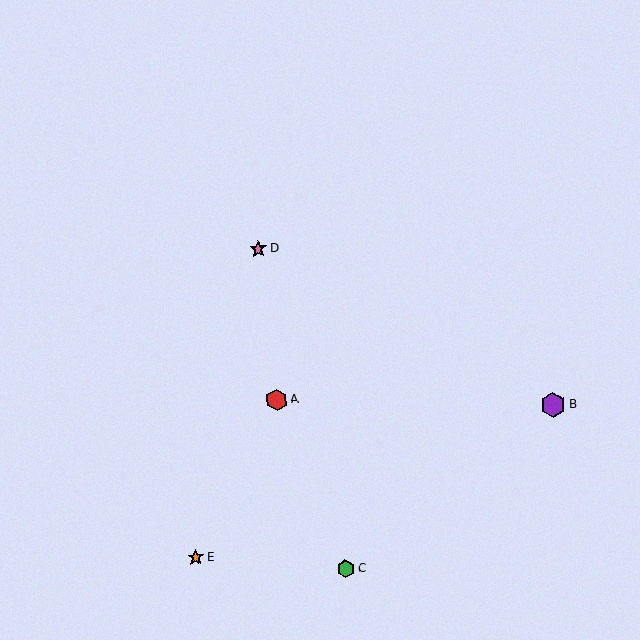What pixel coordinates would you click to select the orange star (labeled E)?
Click at (196, 557) to select the orange star E.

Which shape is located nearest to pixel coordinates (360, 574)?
The green hexagon (labeled C) at (346, 569) is nearest to that location.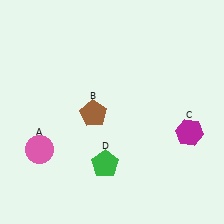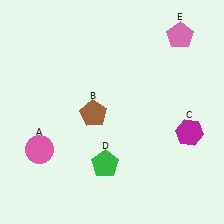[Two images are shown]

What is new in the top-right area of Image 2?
A pink pentagon (E) was added in the top-right area of Image 2.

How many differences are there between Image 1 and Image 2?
There is 1 difference between the two images.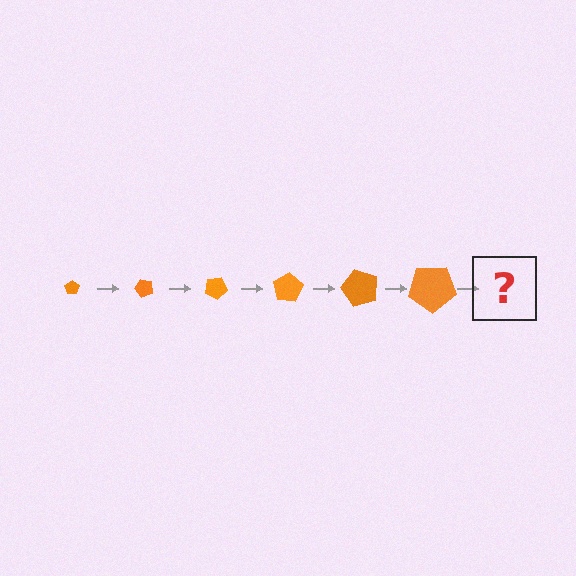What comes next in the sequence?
The next element should be a pentagon, larger than the previous one and rotated 300 degrees from the start.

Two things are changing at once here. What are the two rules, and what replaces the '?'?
The two rules are that the pentagon grows larger each step and it rotates 50 degrees each step. The '?' should be a pentagon, larger than the previous one and rotated 300 degrees from the start.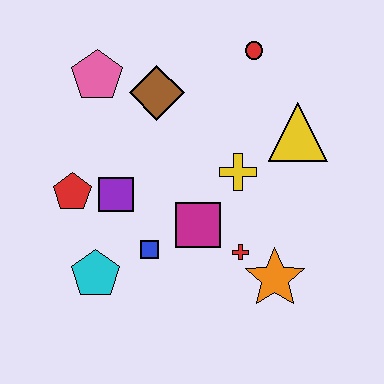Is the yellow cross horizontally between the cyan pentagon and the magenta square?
No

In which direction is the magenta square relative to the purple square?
The magenta square is to the right of the purple square.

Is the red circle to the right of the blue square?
Yes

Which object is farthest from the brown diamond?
The orange star is farthest from the brown diamond.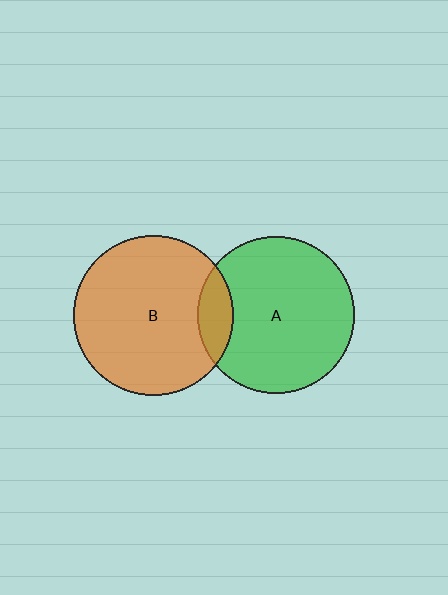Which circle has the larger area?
Circle B (orange).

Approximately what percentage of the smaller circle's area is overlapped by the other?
Approximately 15%.